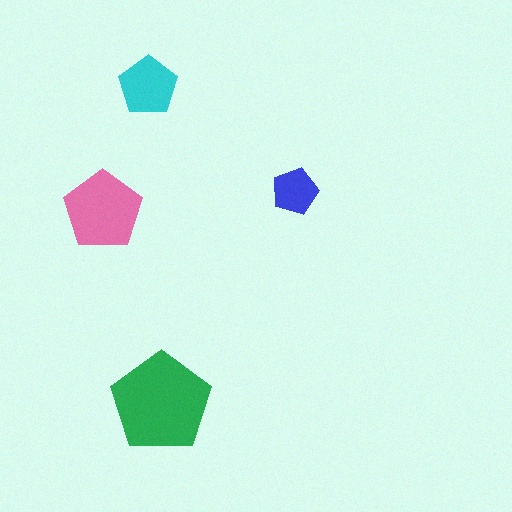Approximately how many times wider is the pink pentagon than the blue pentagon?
About 1.5 times wider.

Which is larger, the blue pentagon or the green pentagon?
The green one.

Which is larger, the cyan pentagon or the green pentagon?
The green one.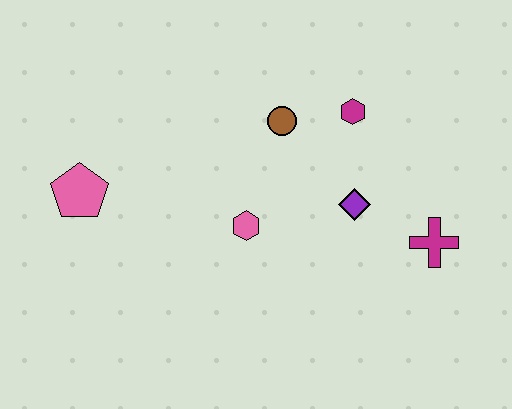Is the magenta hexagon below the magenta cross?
No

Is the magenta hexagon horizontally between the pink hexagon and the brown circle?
No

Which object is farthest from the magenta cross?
The pink pentagon is farthest from the magenta cross.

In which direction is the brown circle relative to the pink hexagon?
The brown circle is above the pink hexagon.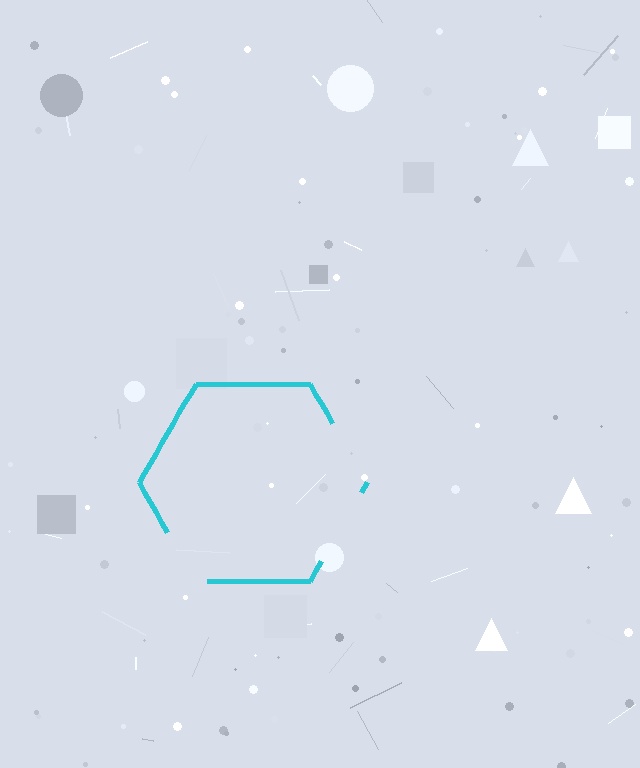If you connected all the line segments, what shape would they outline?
They would outline a hexagon.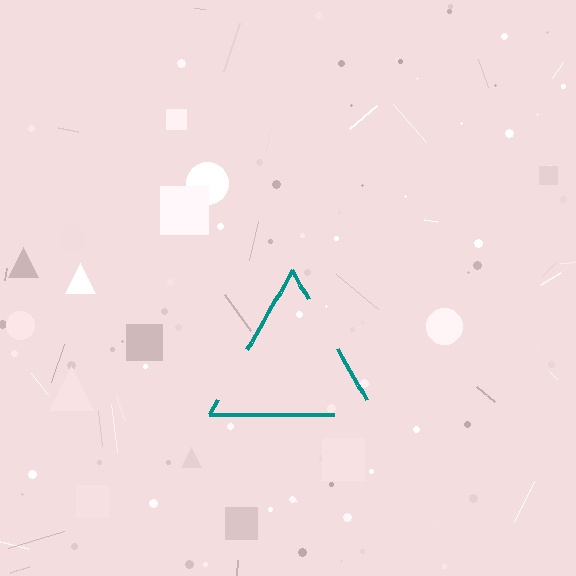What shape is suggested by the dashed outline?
The dashed outline suggests a triangle.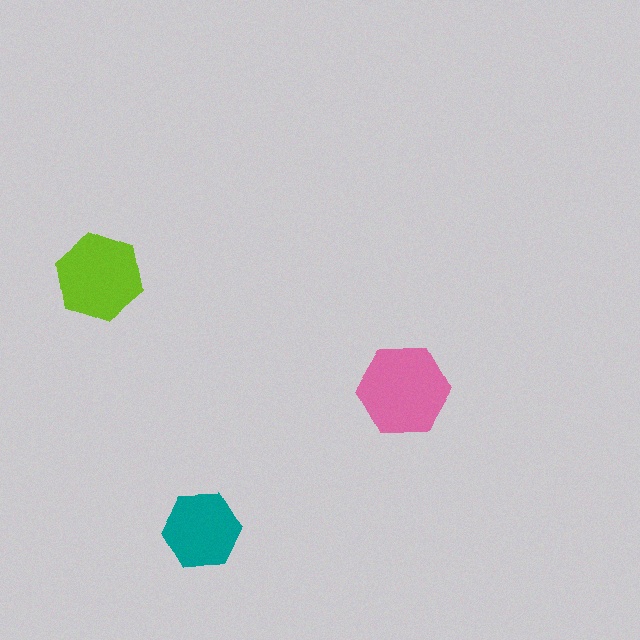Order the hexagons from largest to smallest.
the pink one, the lime one, the teal one.